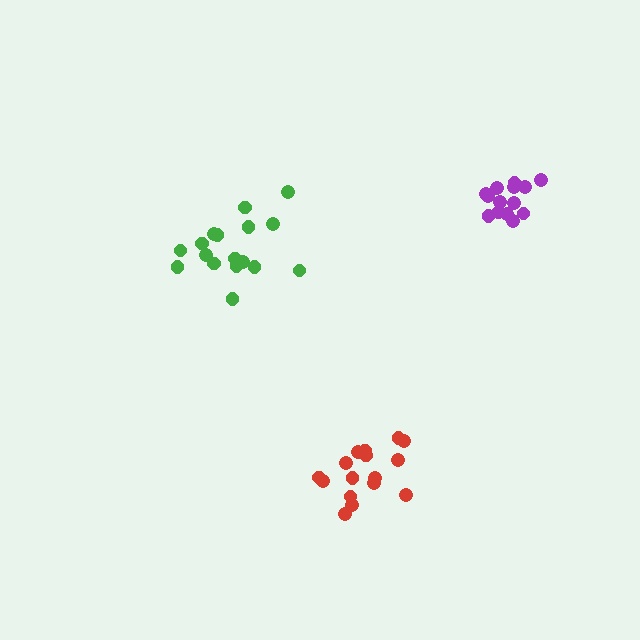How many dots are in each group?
Group 1: 16 dots, Group 2: 14 dots, Group 3: 17 dots (47 total).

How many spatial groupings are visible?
There are 3 spatial groupings.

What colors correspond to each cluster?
The clusters are colored: red, purple, green.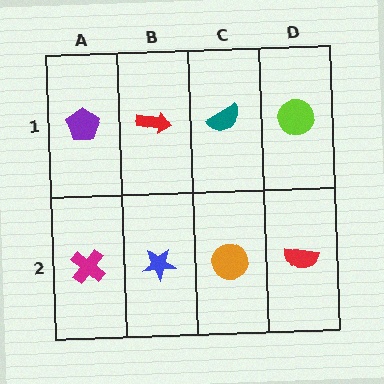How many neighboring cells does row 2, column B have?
3.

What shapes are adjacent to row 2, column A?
A purple pentagon (row 1, column A), a blue star (row 2, column B).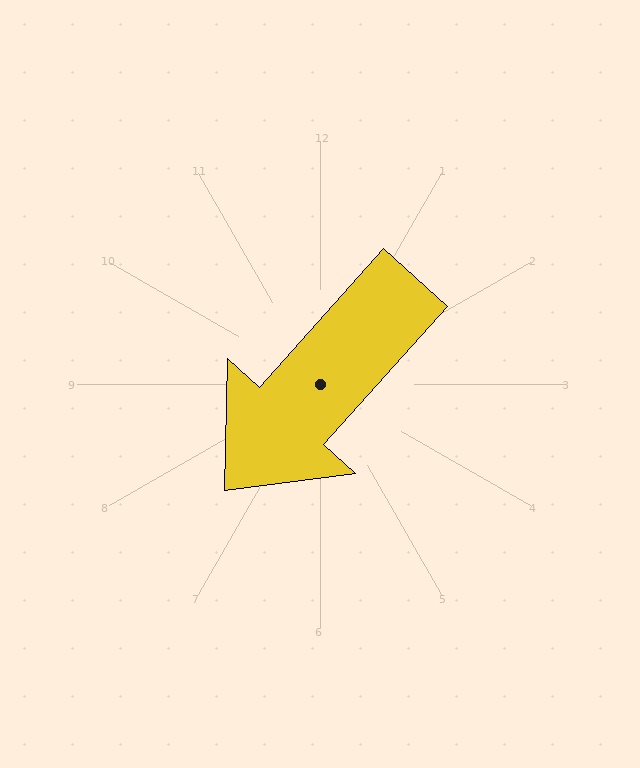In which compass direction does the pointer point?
Southwest.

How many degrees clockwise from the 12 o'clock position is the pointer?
Approximately 222 degrees.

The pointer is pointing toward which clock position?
Roughly 7 o'clock.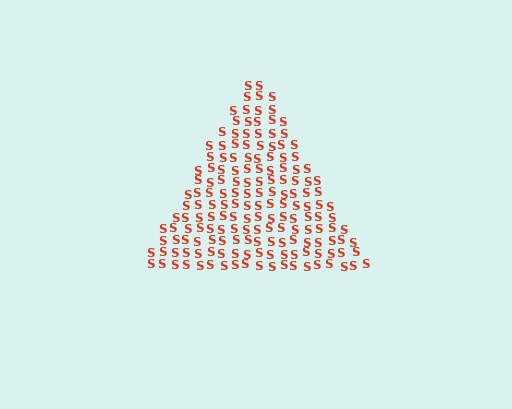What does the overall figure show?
The overall figure shows a triangle.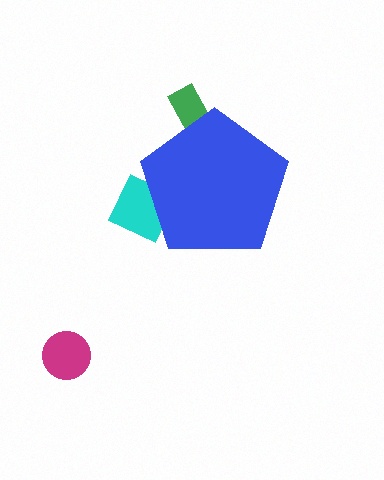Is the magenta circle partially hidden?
No, the magenta circle is fully visible.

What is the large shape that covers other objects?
A blue pentagon.